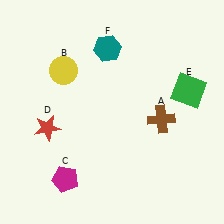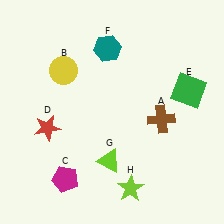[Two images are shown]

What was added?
A lime triangle (G), a lime star (H) were added in Image 2.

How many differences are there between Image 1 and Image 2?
There are 2 differences between the two images.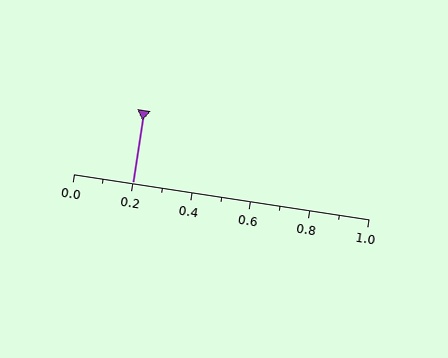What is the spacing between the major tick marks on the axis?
The major ticks are spaced 0.2 apart.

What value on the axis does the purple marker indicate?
The marker indicates approximately 0.2.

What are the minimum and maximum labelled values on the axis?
The axis runs from 0.0 to 1.0.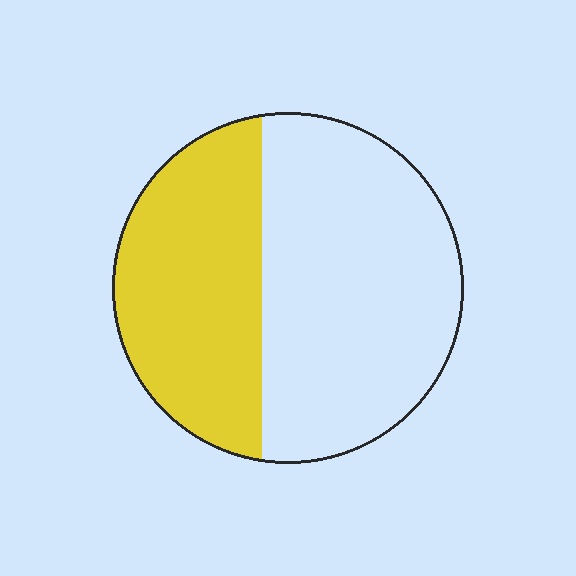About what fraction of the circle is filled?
About two fifths (2/5).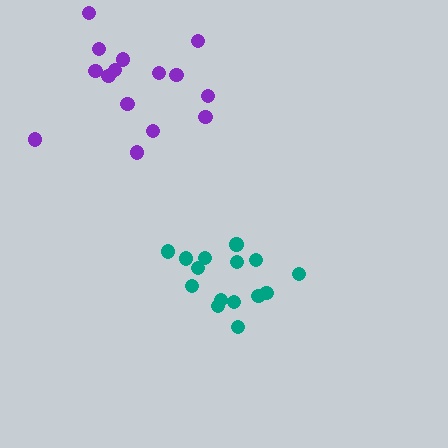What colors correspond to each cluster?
The clusters are colored: teal, purple.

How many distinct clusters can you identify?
There are 2 distinct clusters.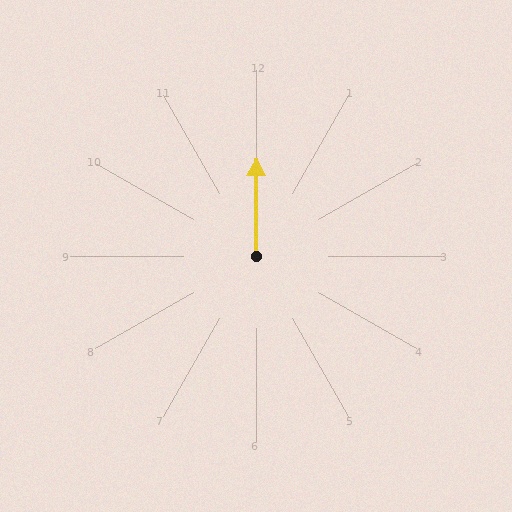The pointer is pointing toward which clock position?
Roughly 12 o'clock.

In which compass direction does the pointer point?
North.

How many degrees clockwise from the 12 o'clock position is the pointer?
Approximately 0 degrees.